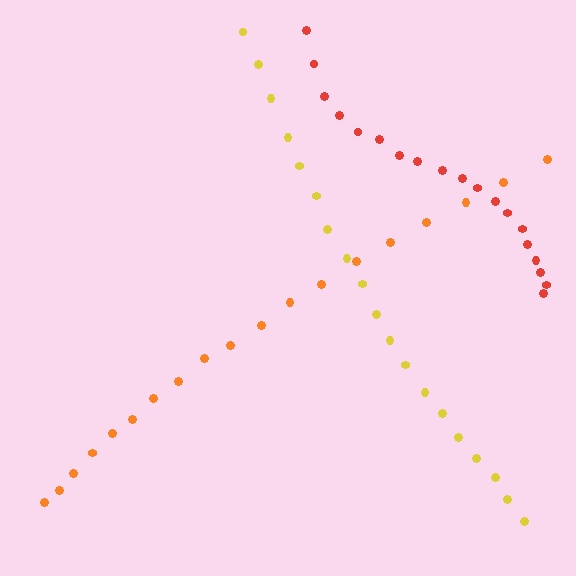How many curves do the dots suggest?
There are 3 distinct paths.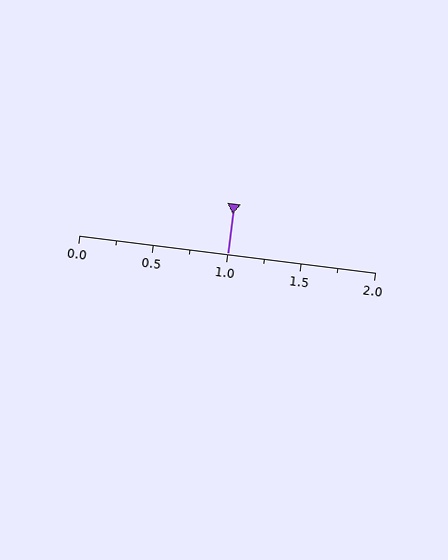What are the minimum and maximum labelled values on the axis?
The axis runs from 0.0 to 2.0.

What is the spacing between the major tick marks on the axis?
The major ticks are spaced 0.5 apart.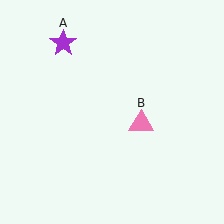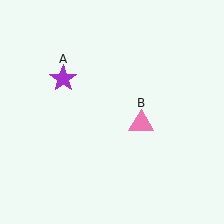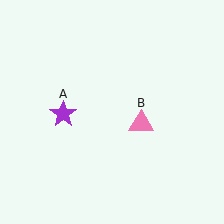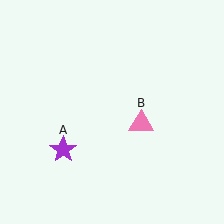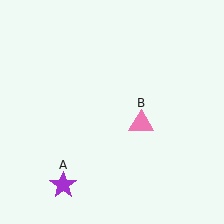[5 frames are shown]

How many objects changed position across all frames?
1 object changed position: purple star (object A).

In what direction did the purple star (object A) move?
The purple star (object A) moved down.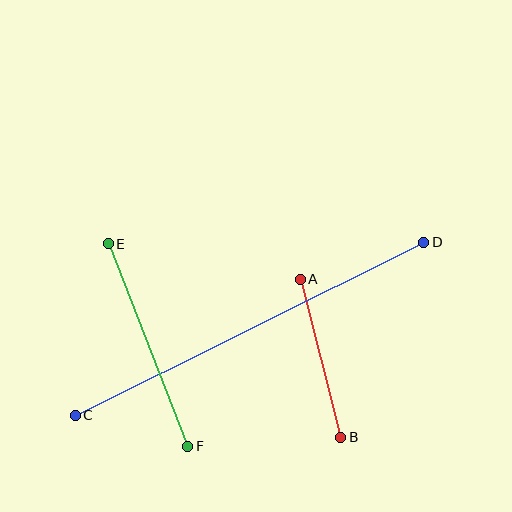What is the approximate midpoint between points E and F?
The midpoint is at approximately (148, 345) pixels.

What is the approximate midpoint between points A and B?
The midpoint is at approximately (321, 358) pixels.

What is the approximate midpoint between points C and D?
The midpoint is at approximately (250, 329) pixels.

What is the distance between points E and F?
The distance is approximately 218 pixels.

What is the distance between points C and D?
The distance is approximately 389 pixels.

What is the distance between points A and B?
The distance is approximately 163 pixels.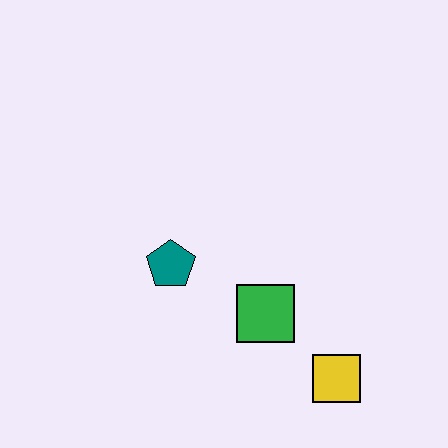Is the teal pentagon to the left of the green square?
Yes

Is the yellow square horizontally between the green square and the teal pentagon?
No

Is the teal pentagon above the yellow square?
Yes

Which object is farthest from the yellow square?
The teal pentagon is farthest from the yellow square.